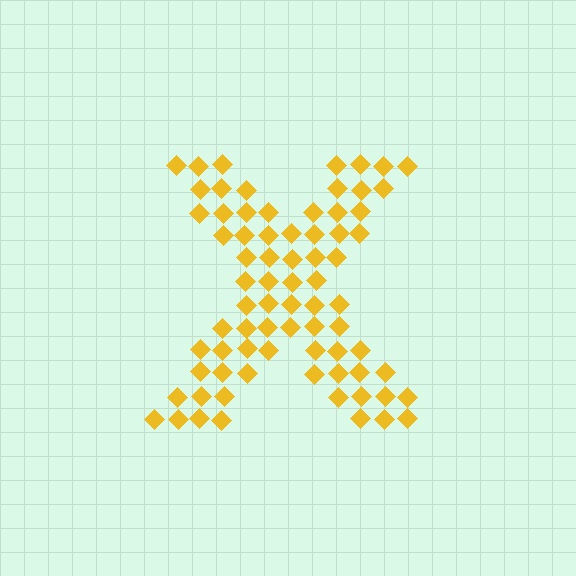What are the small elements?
The small elements are diamonds.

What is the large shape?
The large shape is the letter X.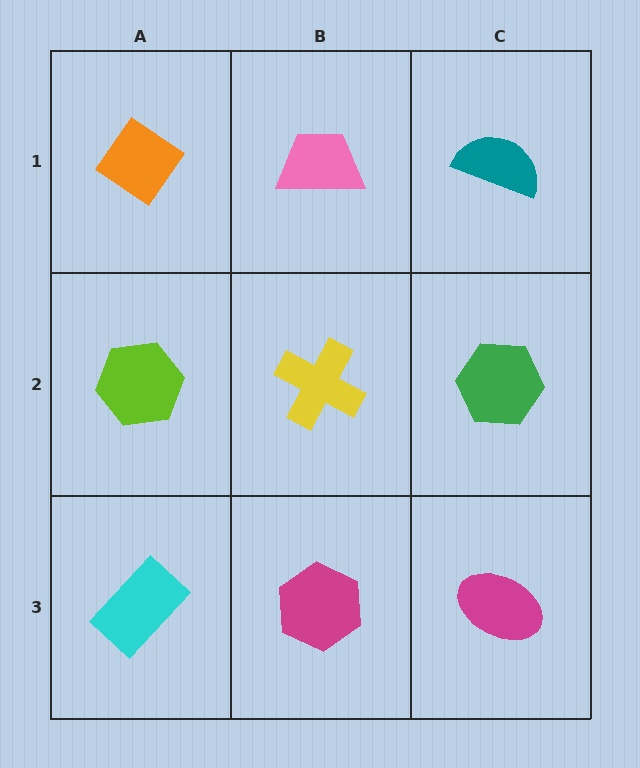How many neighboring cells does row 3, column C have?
2.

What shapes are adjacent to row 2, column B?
A pink trapezoid (row 1, column B), a magenta hexagon (row 3, column B), a lime hexagon (row 2, column A), a green hexagon (row 2, column C).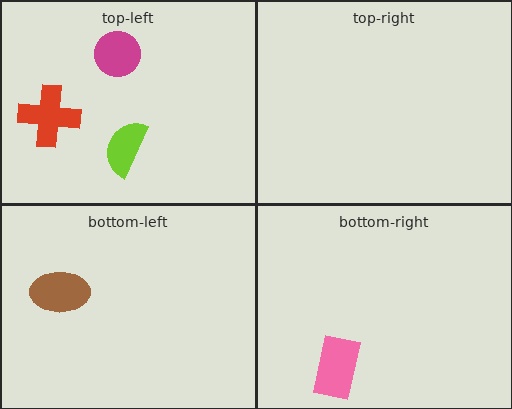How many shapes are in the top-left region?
3.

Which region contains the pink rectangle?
The bottom-right region.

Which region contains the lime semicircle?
The top-left region.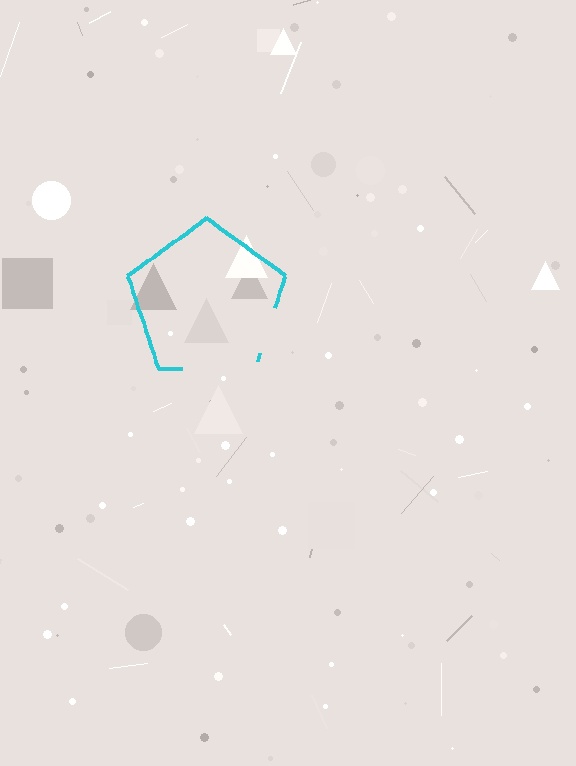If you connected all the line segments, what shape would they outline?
They would outline a pentagon.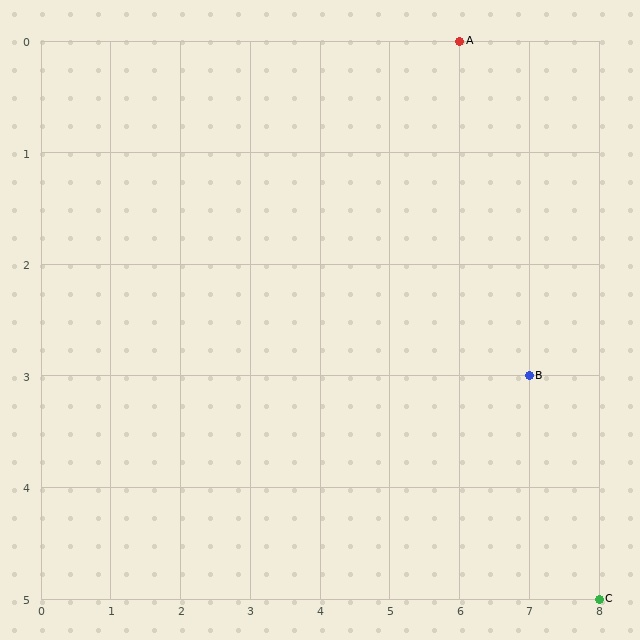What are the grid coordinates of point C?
Point C is at grid coordinates (8, 5).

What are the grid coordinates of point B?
Point B is at grid coordinates (7, 3).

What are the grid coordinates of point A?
Point A is at grid coordinates (6, 0).